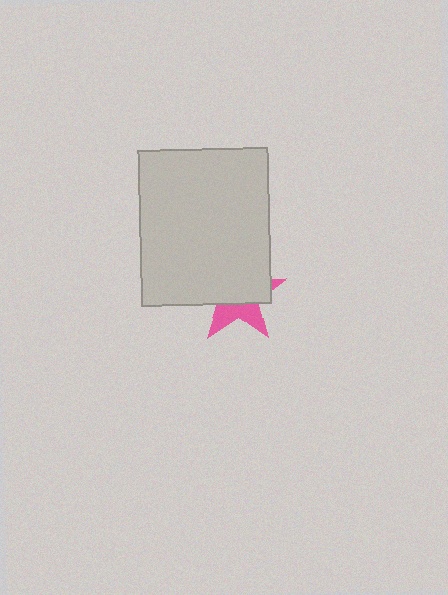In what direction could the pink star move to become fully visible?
The pink star could move down. That would shift it out from behind the light gray rectangle entirely.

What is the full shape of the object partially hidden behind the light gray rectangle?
The partially hidden object is a pink star.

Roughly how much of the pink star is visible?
A small part of it is visible (roughly 37%).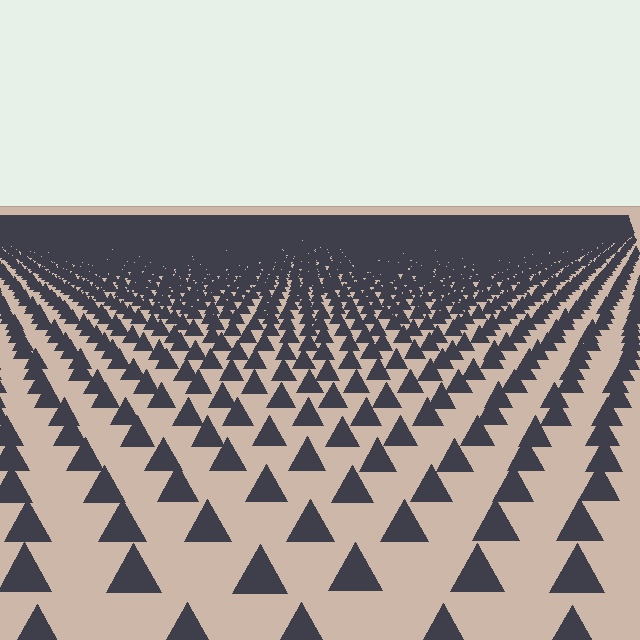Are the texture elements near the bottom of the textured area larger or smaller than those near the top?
Larger. Near the bottom, elements are closer to the viewer and appear at a bigger on-screen size.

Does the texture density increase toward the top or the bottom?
Density increases toward the top.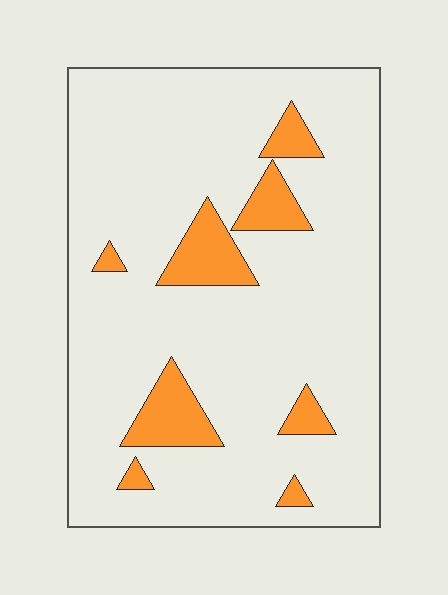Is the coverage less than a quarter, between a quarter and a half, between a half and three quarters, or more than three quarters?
Less than a quarter.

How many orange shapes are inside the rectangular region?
8.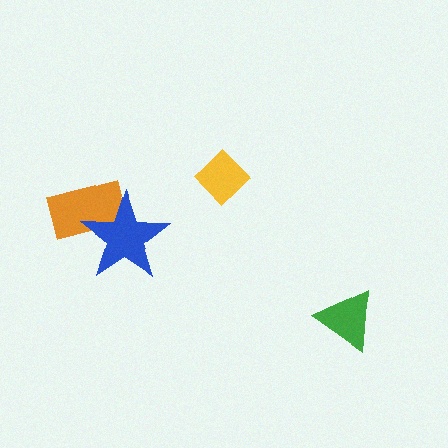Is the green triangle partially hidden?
No, no other shape covers it.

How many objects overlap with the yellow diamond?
0 objects overlap with the yellow diamond.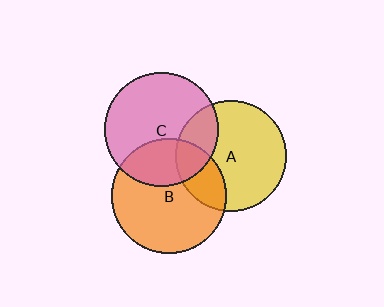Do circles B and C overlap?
Yes.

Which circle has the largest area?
Circle B (orange).